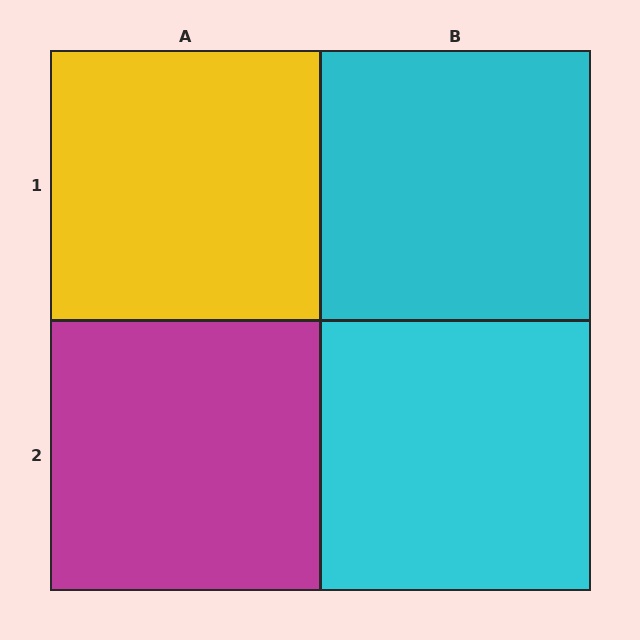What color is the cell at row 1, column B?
Cyan.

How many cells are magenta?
1 cell is magenta.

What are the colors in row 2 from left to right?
Magenta, cyan.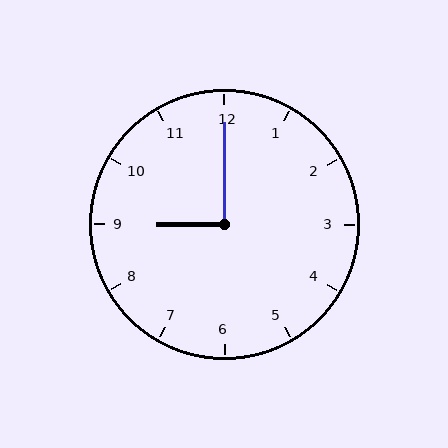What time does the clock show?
9:00.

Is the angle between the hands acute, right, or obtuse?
It is right.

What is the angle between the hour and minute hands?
Approximately 90 degrees.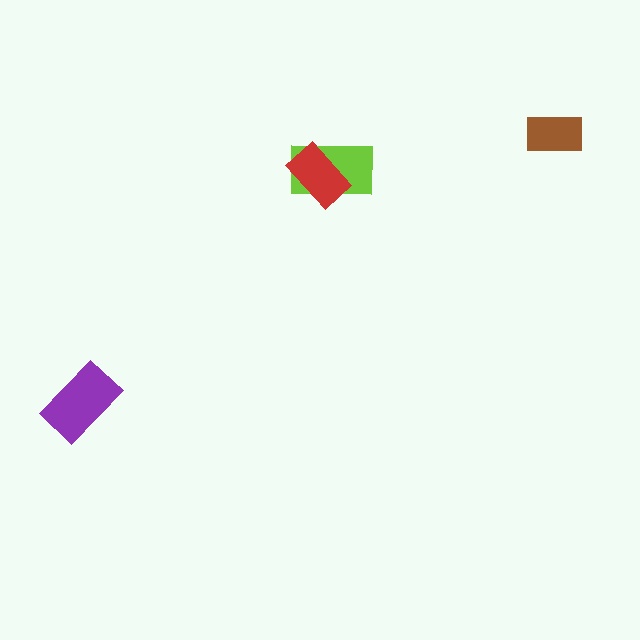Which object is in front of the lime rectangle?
The red rectangle is in front of the lime rectangle.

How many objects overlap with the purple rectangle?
0 objects overlap with the purple rectangle.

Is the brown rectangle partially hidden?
No, no other shape covers it.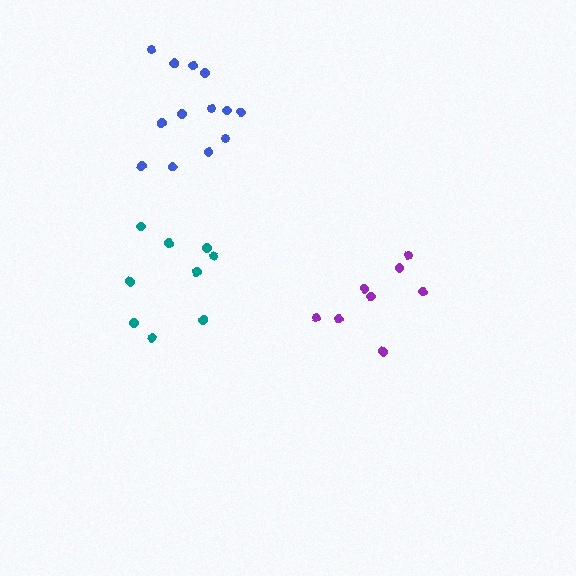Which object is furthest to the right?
The purple cluster is rightmost.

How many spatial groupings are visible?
There are 3 spatial groupings.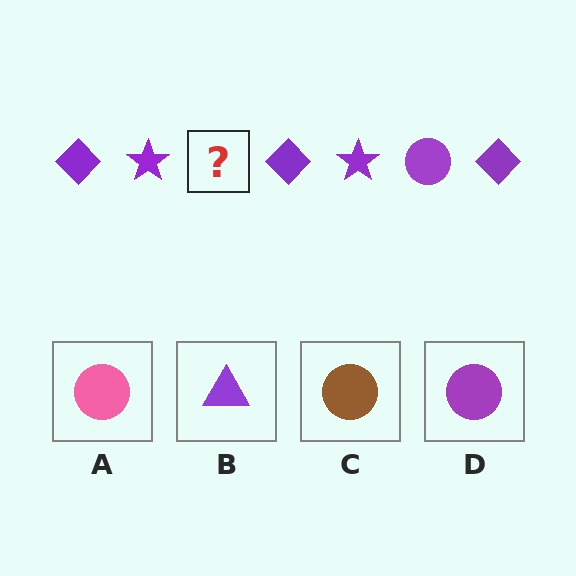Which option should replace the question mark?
Option D.